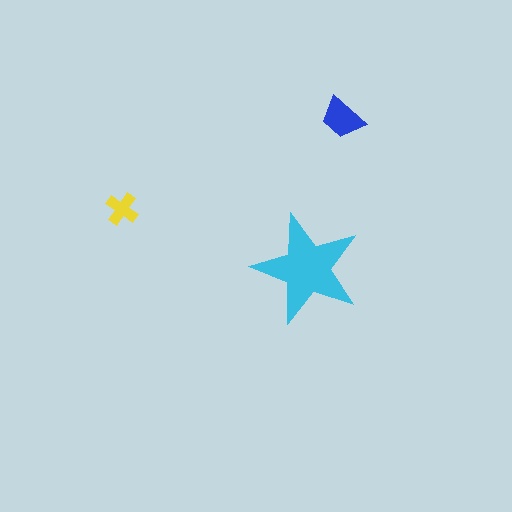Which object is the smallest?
The yellow cross.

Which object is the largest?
The cyan star.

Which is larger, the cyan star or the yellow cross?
The cyan star.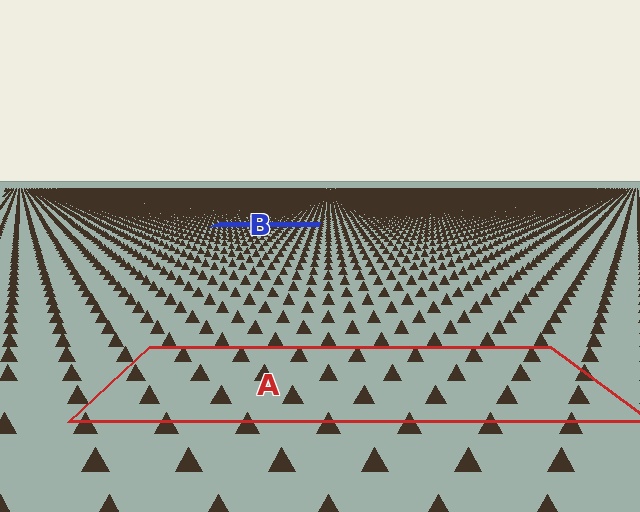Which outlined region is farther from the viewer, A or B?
Region B is farther from the viewer — the texture elements inside it appear smaller and more densely packed.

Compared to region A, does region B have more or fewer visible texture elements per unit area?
Region B has more texture elements per unit area — they are packed more densely because it is farther away.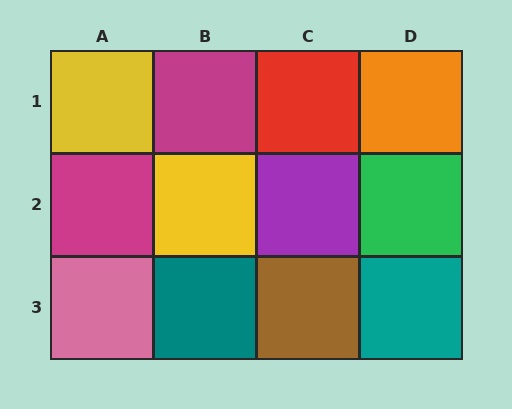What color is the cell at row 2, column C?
Purple.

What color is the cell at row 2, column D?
Green.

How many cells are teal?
2 cells are teal.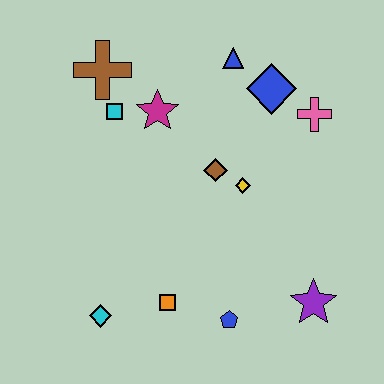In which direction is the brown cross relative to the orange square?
The brown cross is above the orange square.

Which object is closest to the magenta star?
The cyan square is closest to the magenta star.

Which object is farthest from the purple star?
The brown cross is farthest from the purple star.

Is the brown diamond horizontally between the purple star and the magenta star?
Yes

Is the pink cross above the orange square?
Yes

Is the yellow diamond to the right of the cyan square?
Yes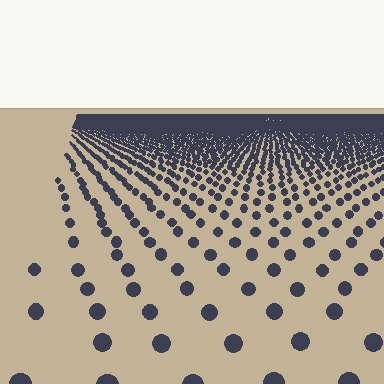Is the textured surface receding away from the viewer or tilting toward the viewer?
The surface is receding away from the viewer. Texture elements get smaller and denser toward the top.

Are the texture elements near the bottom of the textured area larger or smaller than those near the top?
Larger. Near the bottom, elements are closer to the viewer and appear at a bigger on-screen size.